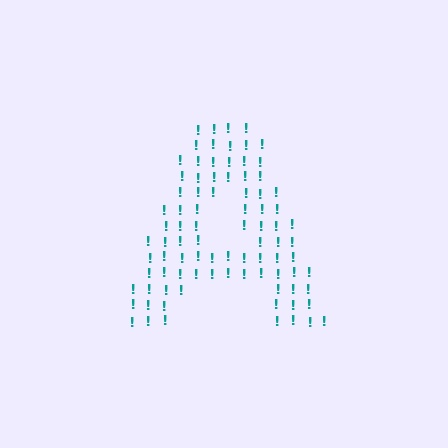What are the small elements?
The small elements are exclamation marks.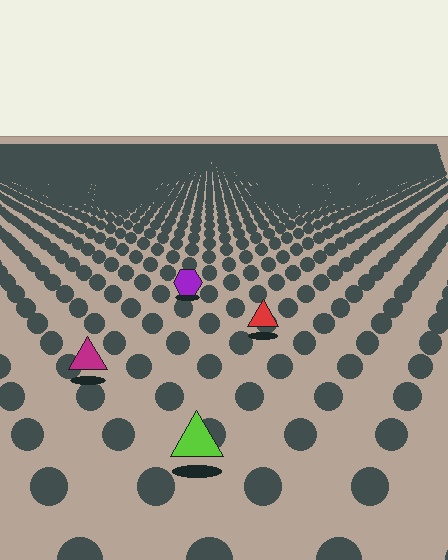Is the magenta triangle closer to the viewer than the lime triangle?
No. The lime triangle is closer — you can tell from the texture gradient: the ground texture is coarser near it.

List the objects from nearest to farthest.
From nearest to farthest: the lime triangle, the magenta triangle, the red triangle, the purple hexagon.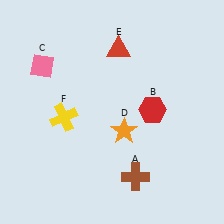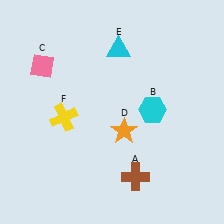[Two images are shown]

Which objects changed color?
B changed from red to cyan. E changed from red to cyan.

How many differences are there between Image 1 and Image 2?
There are 2 differences between the two images.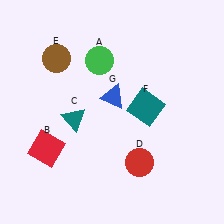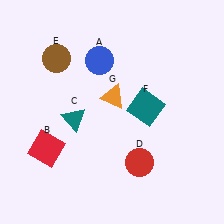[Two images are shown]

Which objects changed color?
A changed from green to blue. G changed from blue to orange.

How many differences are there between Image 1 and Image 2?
There are 2 differences between the two images.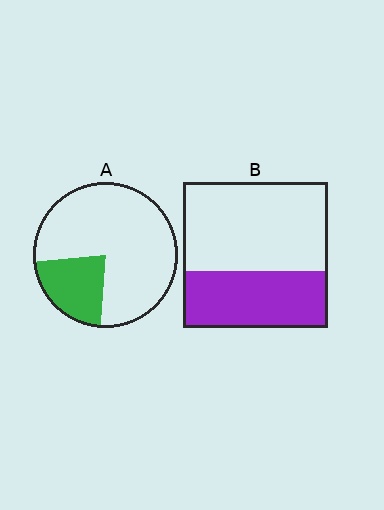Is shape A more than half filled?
No.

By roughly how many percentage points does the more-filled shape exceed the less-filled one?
By roughly 15 percentage points (B over A).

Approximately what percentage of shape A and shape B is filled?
A is approximately 20% and B is approximately 40%.